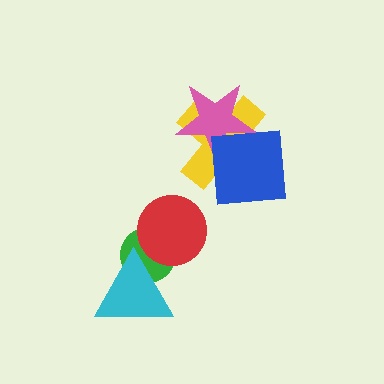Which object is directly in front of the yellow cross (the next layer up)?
The pink star is directly in front of the yellow cross.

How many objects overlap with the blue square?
2 objects overlap with the blue square.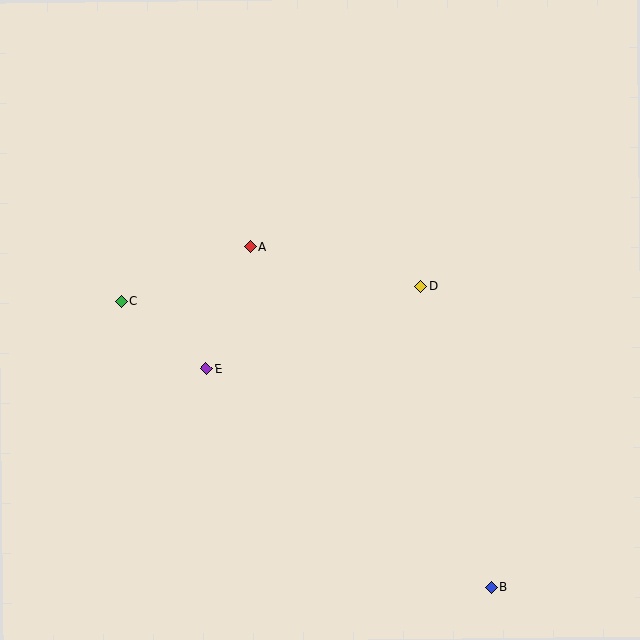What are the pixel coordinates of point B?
Point B is at (491, 587).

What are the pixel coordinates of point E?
Point E is at (206, 369).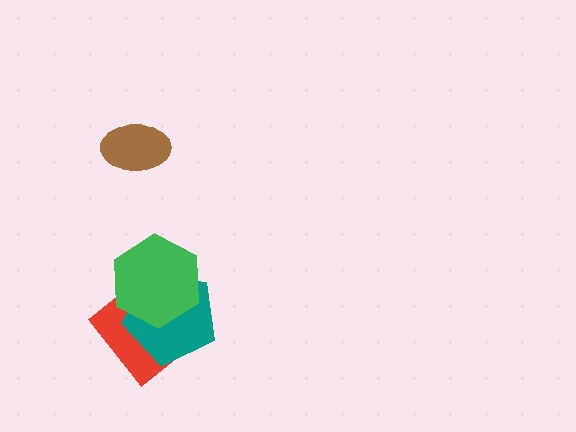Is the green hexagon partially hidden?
No, no other shape covers it.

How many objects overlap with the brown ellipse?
0 objects overlap with the brown ellipse.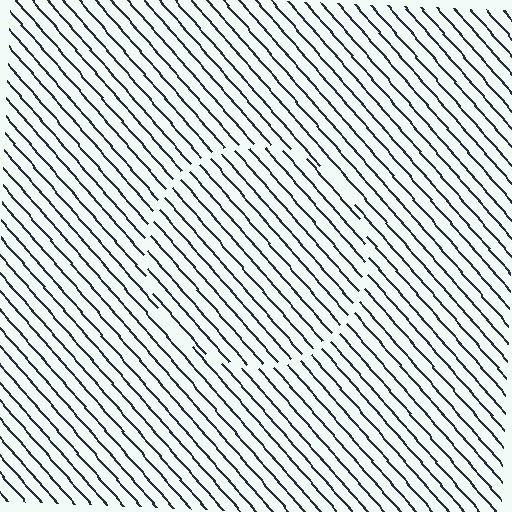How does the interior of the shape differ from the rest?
The interior of the shape contains the same grating, shifted by half a period — the contour is defined by the phase discontinuity where line-ends from the inner and outer gratings abut.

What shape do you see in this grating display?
An illusory circle. The interior of the shape contains the same grating, shifted by half a period — the contour is defined by the phase discontinuity where line-ends from the inner and outer gratings abut.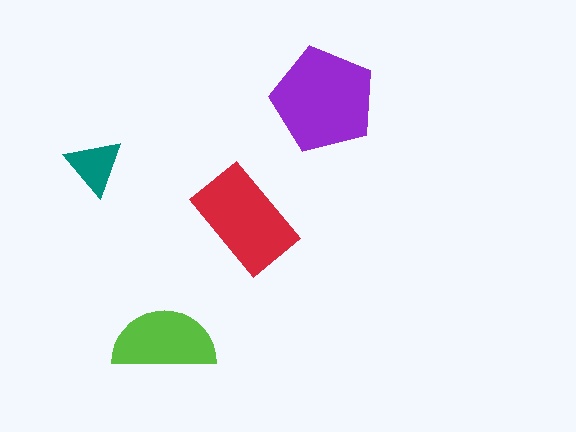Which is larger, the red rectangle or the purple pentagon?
The purple pentagon.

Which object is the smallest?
The teal triangle.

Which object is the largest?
The purple pentagon.